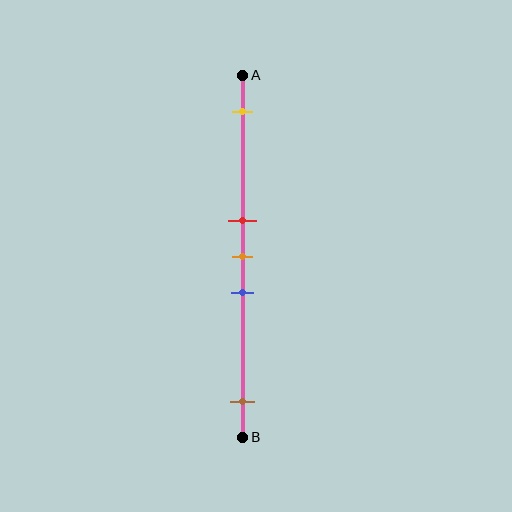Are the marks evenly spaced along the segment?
No, the marks are not evenly spaced.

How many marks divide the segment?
There are 5 marks dividing the segment.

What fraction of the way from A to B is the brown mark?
The brown mark is approximately 90% (0.9) of the way from A to B.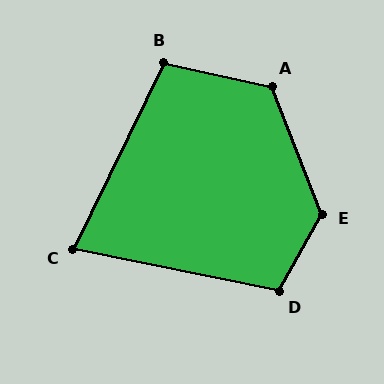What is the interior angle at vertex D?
Approximately 108 degrees (obtuse).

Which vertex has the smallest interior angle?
C, at approximately 76 degrees.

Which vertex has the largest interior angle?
E, at approximately 129 degrees.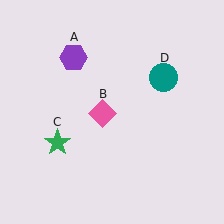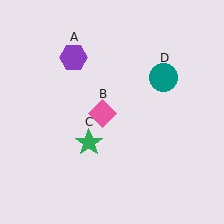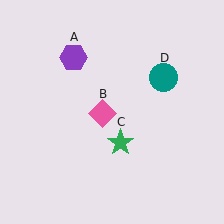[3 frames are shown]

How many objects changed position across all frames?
1 object changed position: green star (object C).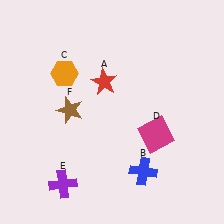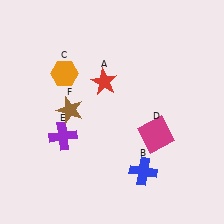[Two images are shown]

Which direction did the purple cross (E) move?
The purple cross (E) moved up.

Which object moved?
The purple cross (E) moved up.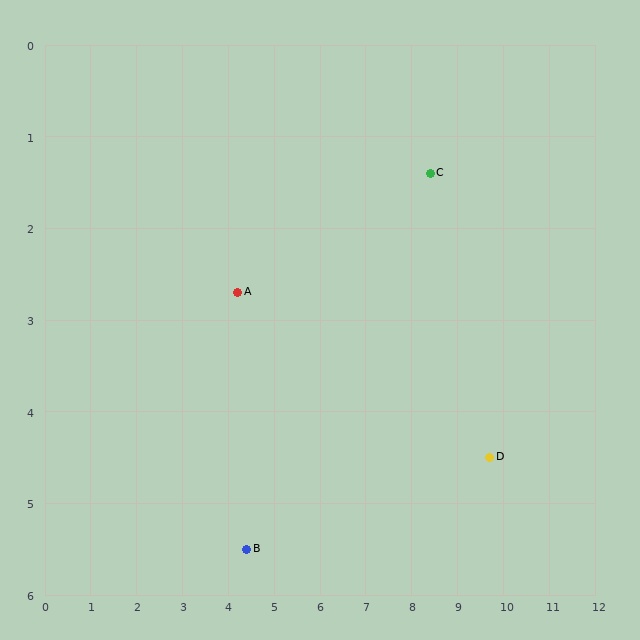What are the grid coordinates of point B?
Point B is at approximately (4.4, 5.5).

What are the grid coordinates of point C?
Point C is at approximately (8.4, 1.4).